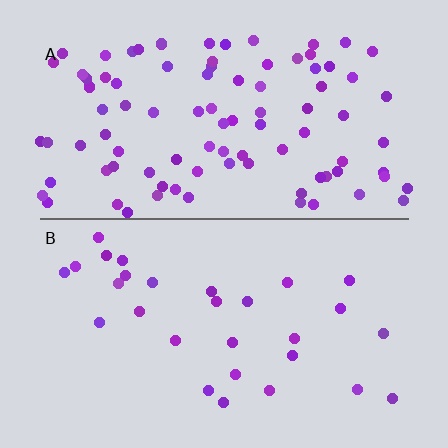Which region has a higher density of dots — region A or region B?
A (the top).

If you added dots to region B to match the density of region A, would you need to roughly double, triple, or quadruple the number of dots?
Approximately triple.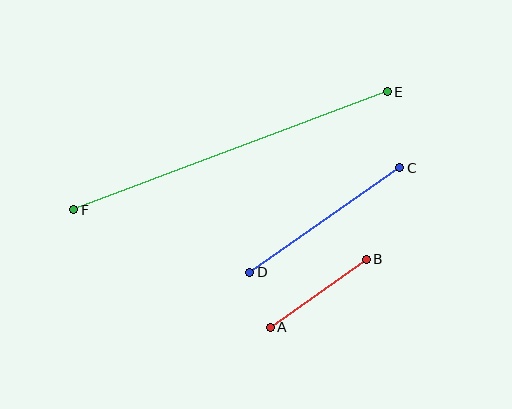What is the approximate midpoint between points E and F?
The midpoint is at approximately (231, 151) pixels.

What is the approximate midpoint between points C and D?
The midpoint is at approximately (325, 220) pixels.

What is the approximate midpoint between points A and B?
The midpoint is at approximately (318, 293) pixels.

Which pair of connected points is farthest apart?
Points E and F are farthest apart.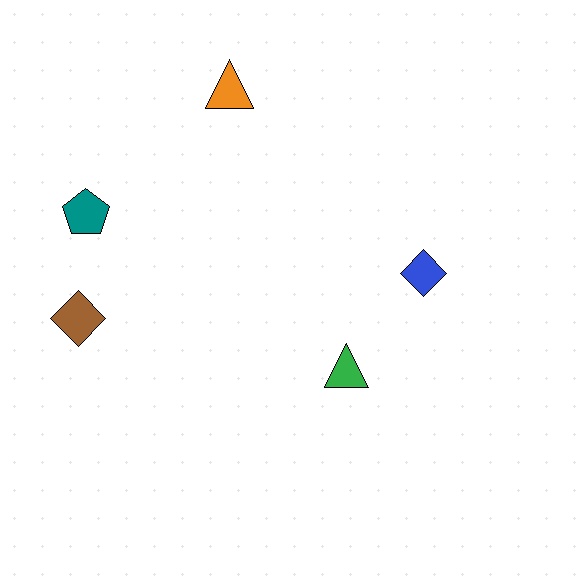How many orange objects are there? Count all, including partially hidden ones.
There is 1 orange object.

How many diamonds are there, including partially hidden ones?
There are 2 diamonds.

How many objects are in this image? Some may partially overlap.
There are 5 objects.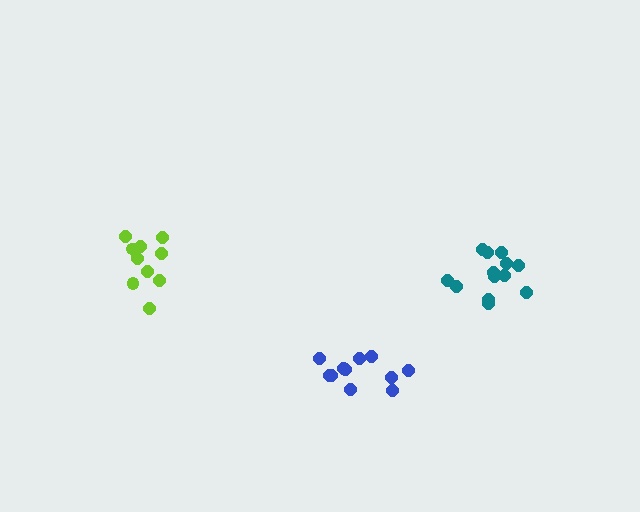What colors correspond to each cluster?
The clusters are colored: lime, blue, teal.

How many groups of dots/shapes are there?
There are 3 groups.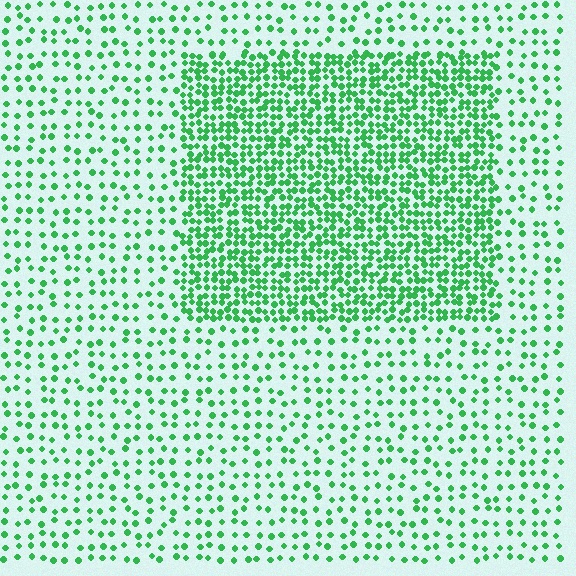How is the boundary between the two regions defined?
The boundary is defined by a change in element density (approximately 2.6x ratio). All elements are the same color, size, and shape.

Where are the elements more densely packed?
The elements are more densely packed inside the rectangle boundary.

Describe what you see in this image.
The image contains small green elements arranged at two different densities. A rectangle-shaped region is visible where the elements are more densely packed than the surrounding area.